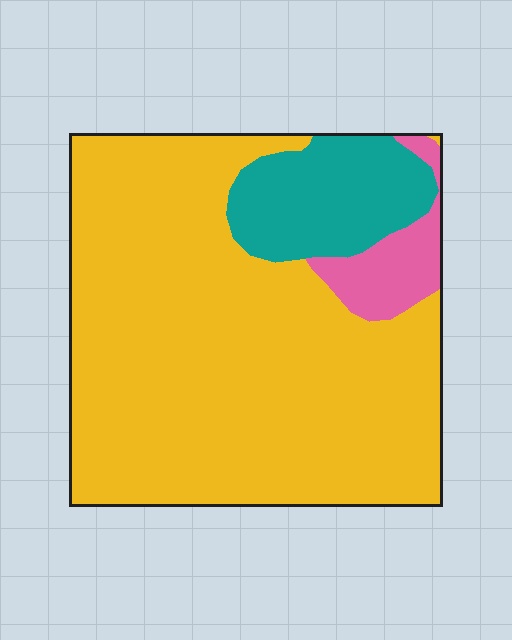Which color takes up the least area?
Pink, at roughly 5%.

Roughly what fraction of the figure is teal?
Teal takes up less than a sixth of the figure.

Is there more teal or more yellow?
Yellow.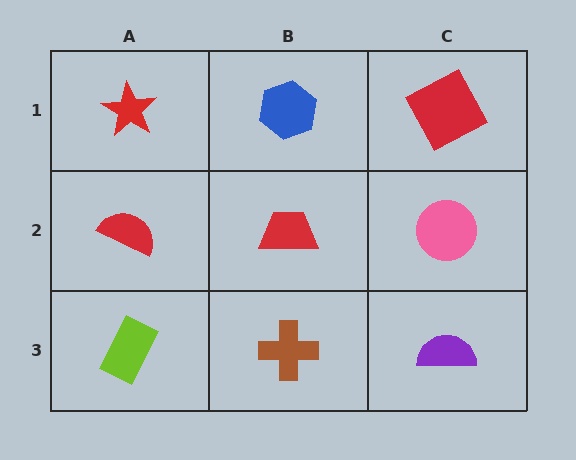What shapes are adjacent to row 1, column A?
A red semicircle (row 2, column A), a blue hexagon (row 1, column B).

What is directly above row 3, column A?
A red semicircle.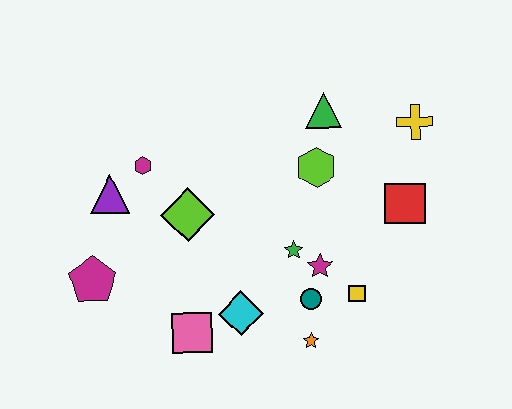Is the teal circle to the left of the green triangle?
Yes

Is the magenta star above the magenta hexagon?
No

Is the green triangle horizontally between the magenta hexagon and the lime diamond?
No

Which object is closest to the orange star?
The teal circle is closest to the orange star.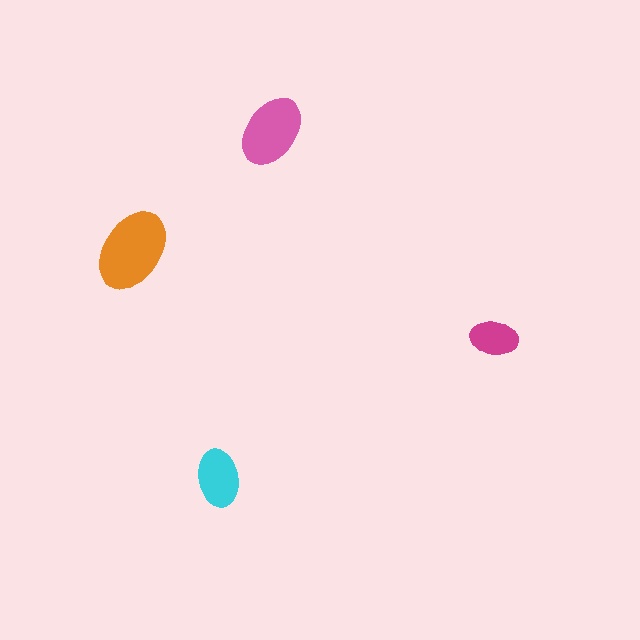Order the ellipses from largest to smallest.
the orange one, the pink one, the cyan one, the magenta one.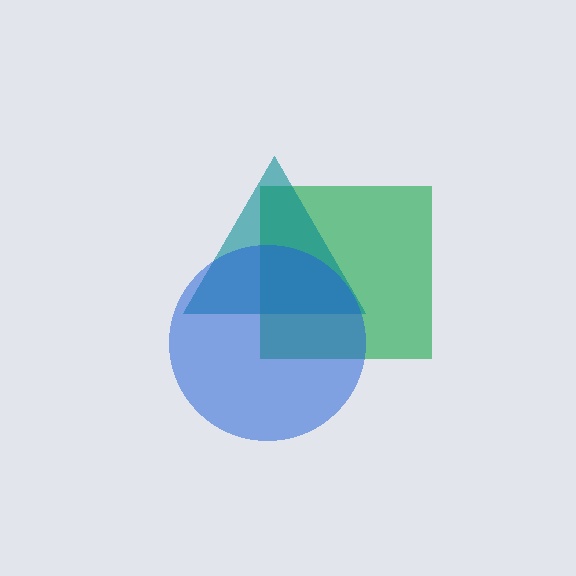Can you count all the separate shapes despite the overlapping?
Yes, there are 3 separate shapes.